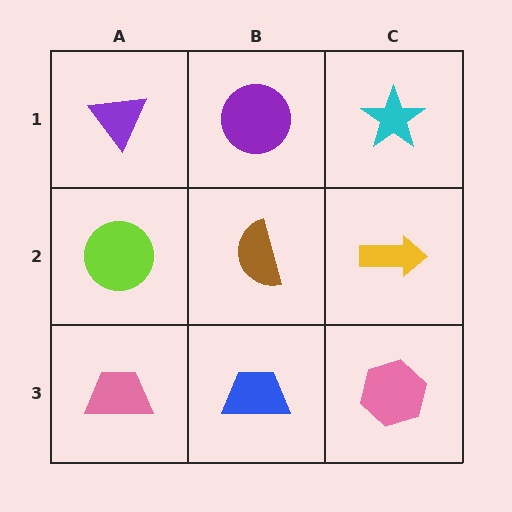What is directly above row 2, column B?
A purple circle.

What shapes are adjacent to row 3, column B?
A brown semicircle (row 2, column B), a pink trapezoid (row 3, column A), a pink hexagon (row 3, column C).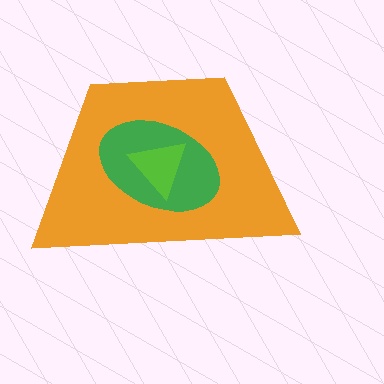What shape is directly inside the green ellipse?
The lime triangle.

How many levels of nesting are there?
3.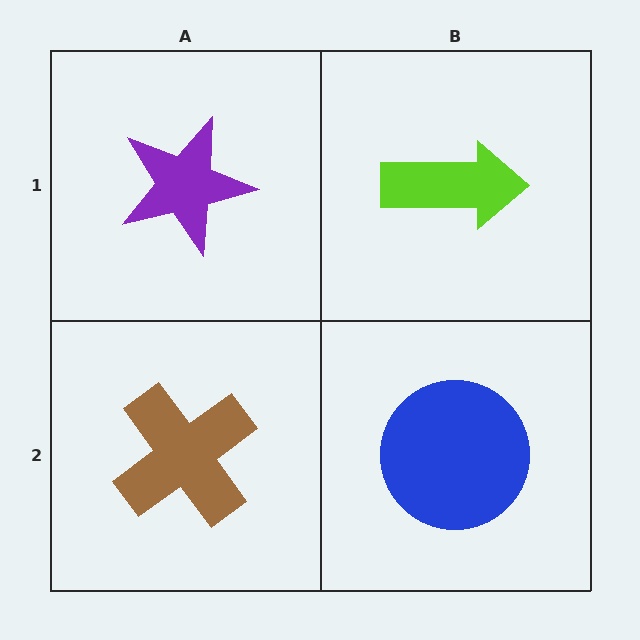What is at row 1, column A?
A purple star.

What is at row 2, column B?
A blue circle.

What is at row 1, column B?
A lime arrow.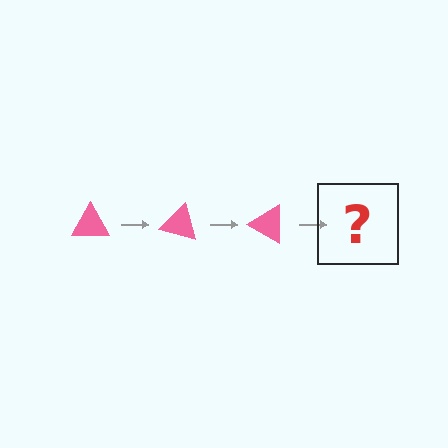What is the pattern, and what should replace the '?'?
The pattern is that the triangle rotates 15 degrees each step. The '?' should be a pink triangle rotated 45 degrees.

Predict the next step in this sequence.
The next step is a pink triangle rotated 45 degrees.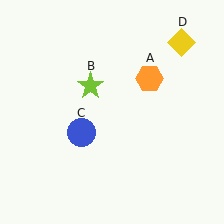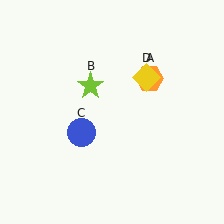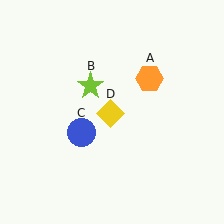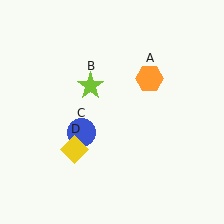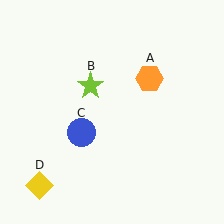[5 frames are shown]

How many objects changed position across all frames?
1 object changed position: yellow diamond (object D).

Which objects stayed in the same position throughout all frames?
Orange hexagon (object A) and lime star (object B) and blue circle (object C) remained stationary.